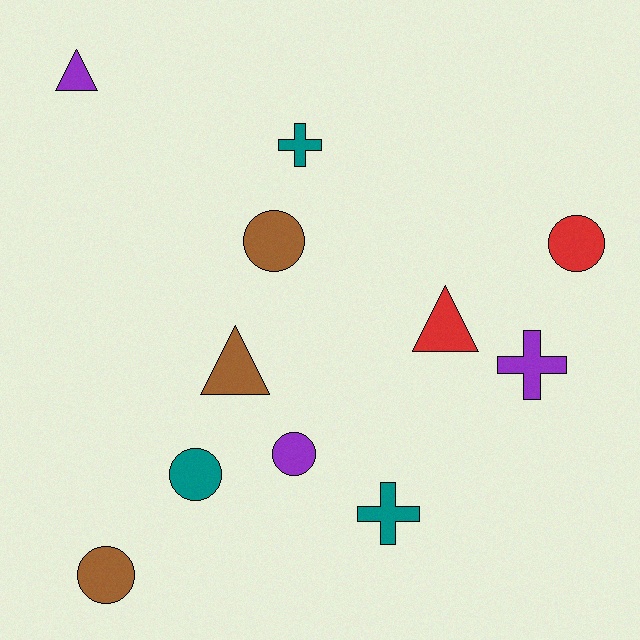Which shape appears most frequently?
Circle, with 5 objects.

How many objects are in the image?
There are 11 objects.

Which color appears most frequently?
Purple, with 3 objects.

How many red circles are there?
There is 1 red circle.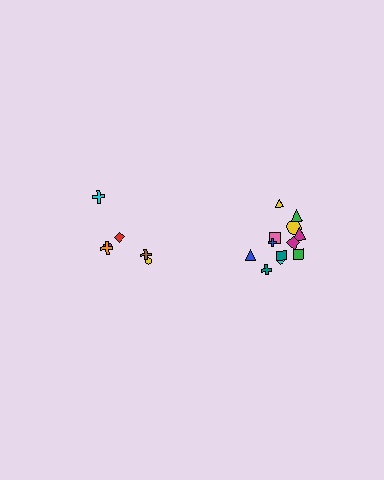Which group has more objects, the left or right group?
The right group.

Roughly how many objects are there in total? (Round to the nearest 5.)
Roughly 20 objects in total.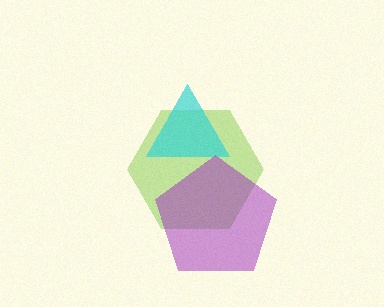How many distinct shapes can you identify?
There are 3 distinct shapes: a lime hexagon, a cyan triangle, a purple pentagon.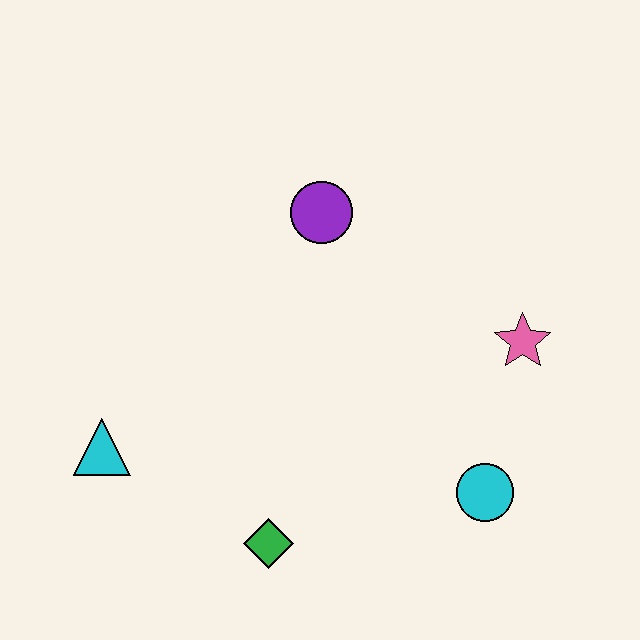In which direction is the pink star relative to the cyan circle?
The pink star is above the cyan circle.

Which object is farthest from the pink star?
The cyan triangle is farthest from the pink star.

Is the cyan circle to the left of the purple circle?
No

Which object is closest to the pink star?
The cyan circle is closest to the pink star.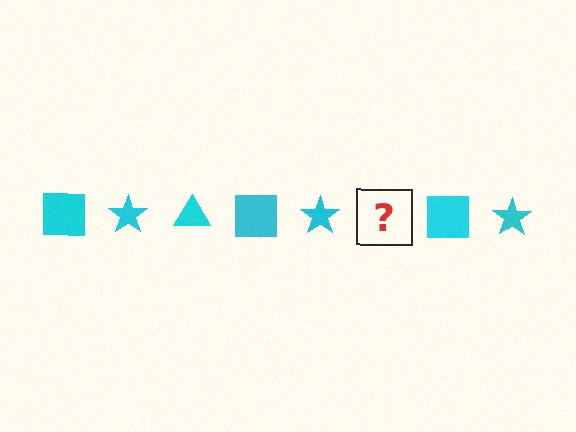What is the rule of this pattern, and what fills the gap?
The rule is that the pattern cycles through square, star, triangle shapes in cyan. The gap should be filled with a cyan triangle.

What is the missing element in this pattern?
The missing element is a cyan triangle.